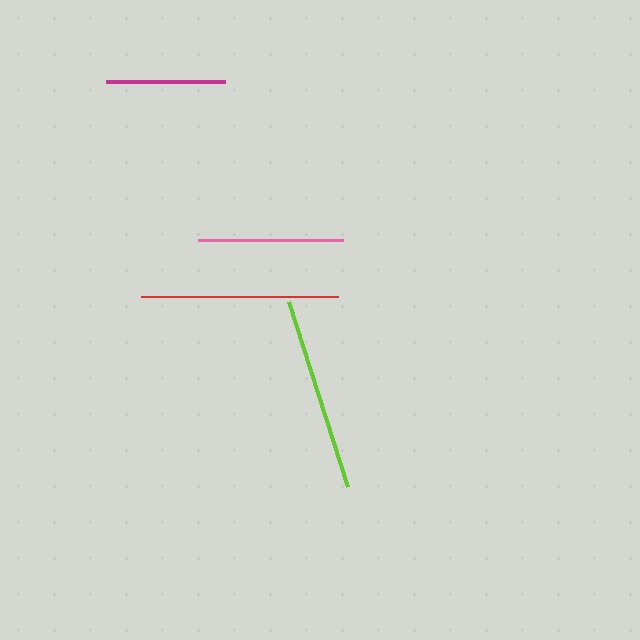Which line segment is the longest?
The red line is the longest at approximately 197 pixels.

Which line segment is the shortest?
The magenta line is the shortest at approximately 118 pixels.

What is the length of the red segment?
The red segment is approximately 197 pixels long.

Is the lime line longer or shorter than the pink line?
The lime line is longer than the pink line.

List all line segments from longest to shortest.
From longest to shortest: red, lime, pink, magenta.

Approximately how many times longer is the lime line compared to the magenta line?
The lime line is approximately 1.6 times the length of the magenta line.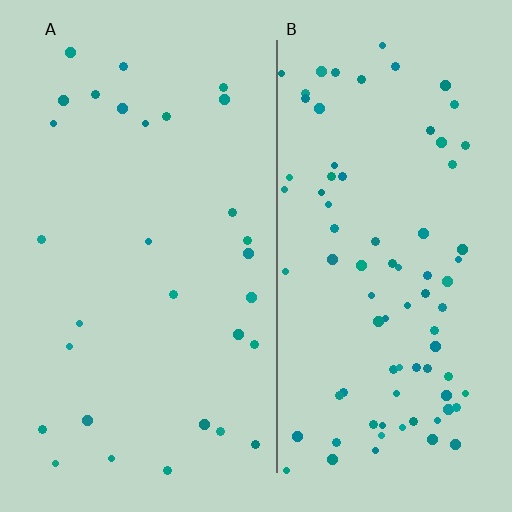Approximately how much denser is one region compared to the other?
Approximately 2.8× — region B over region A.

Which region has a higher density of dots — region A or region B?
B (the right).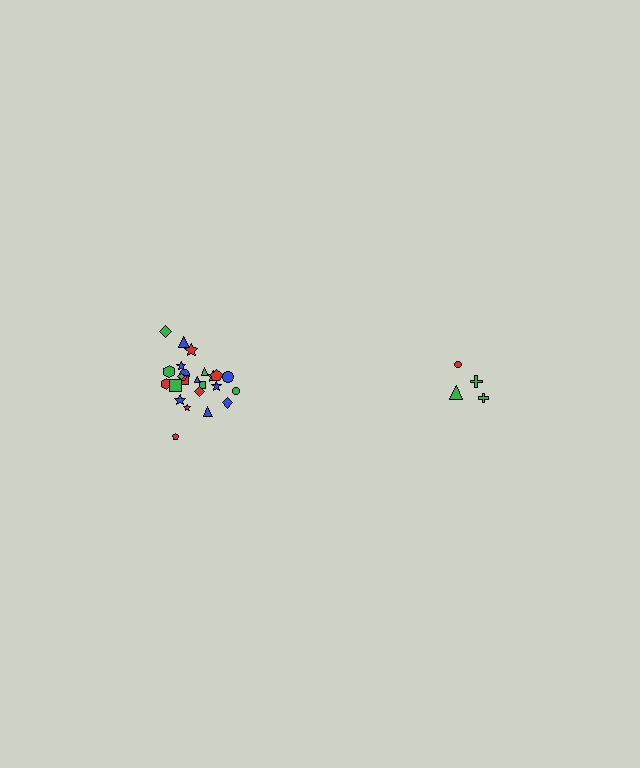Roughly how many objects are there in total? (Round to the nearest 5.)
Roughly 30 objects in total.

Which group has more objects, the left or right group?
The left group.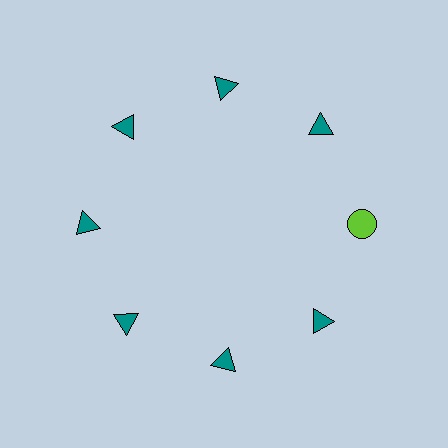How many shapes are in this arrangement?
There are 8 shapes arranged in a ring pattern.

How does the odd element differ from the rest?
It differs in both color (lime instead of teal) and shape (circle instead of triangle).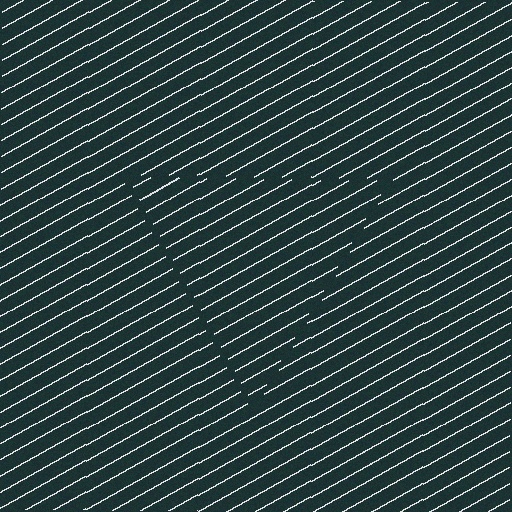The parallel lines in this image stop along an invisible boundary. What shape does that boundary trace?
An illusory triangle. The interior of the shape contains the same grating, shifted by half a period — the contour is defined by the phase discontinuity where line-ends from the inner and outer gratings abut.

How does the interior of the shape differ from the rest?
The interior of the shape contains the same grating, shifted by half a period — the contour is defined by the phase discontinuity where line-ends from the inner and outer gratings abut.